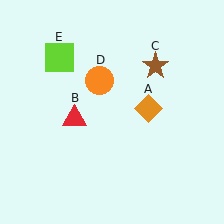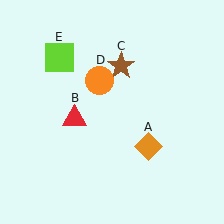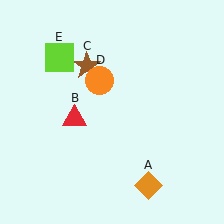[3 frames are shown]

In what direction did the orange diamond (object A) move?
The orange diamond (object A) moved down.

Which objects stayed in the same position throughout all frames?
Red triangle (object B) and orange circle (object D) and lime square (object E) remained stationary.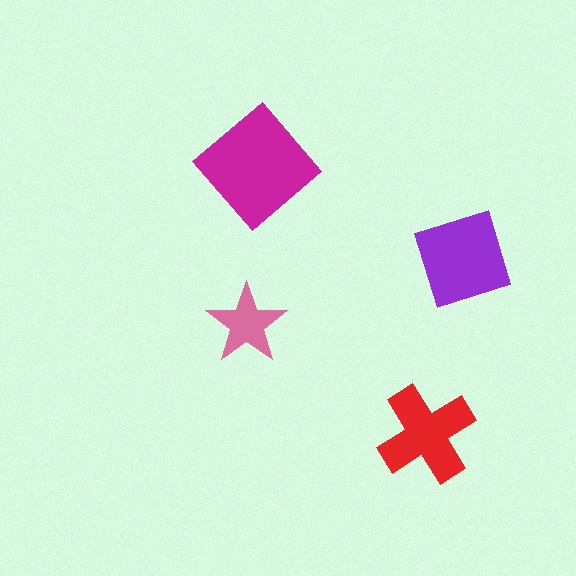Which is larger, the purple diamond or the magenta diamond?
The magenta diamond.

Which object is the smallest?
The pink star.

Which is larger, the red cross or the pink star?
The red cross.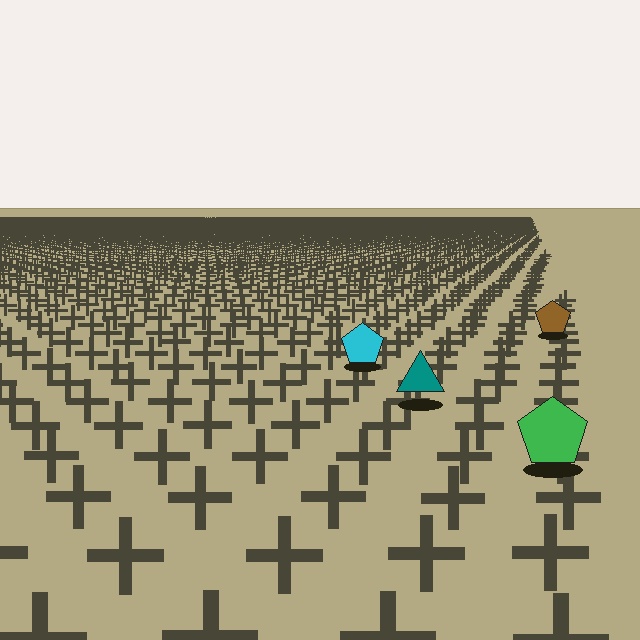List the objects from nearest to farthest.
From nearest to farthest: the green pentagon, the teal triangle, the cyan pentagon, the brown pentagon.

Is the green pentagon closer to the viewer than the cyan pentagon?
Yes. The green pentagon is closer — you can tell from the texture gradient: the ground texture is coarser near it.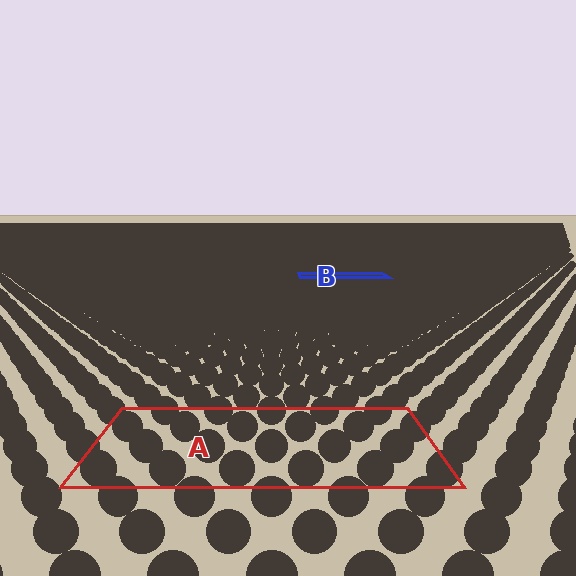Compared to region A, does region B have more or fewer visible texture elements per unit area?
Region B has more texture elements per unit area — they are packed more densely because it is farther away.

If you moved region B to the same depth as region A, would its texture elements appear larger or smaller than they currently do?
They would appear larger. At a closer depth, the same texture elements are projected at a bigger on-screen size.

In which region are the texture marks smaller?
The texture marks are smaller in region B, because it is farther away.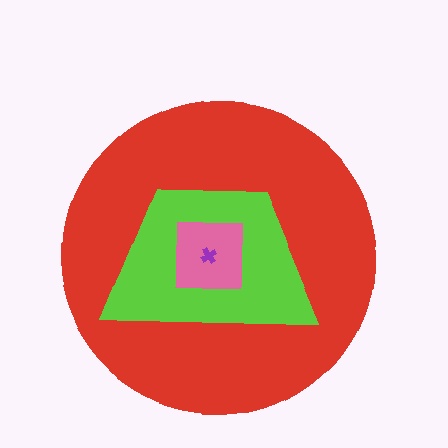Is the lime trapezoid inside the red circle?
Yes.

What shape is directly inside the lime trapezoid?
The pink square.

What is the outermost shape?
The red circle.